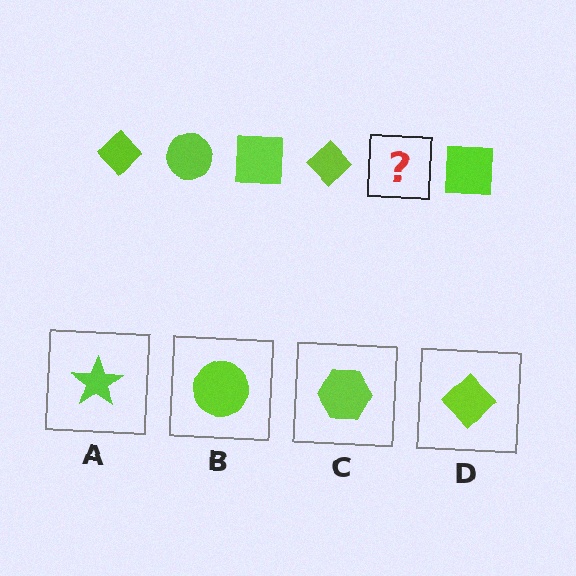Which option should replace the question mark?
Option B.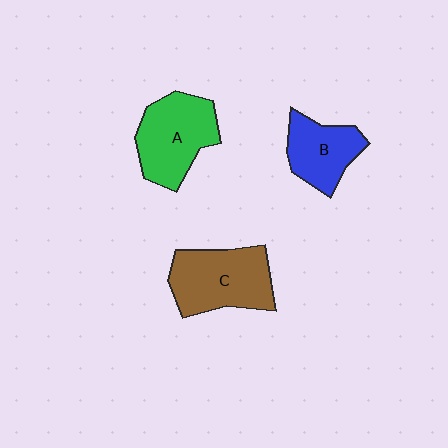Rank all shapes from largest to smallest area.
From largest to smallest: C (brown), A (green), B (blue).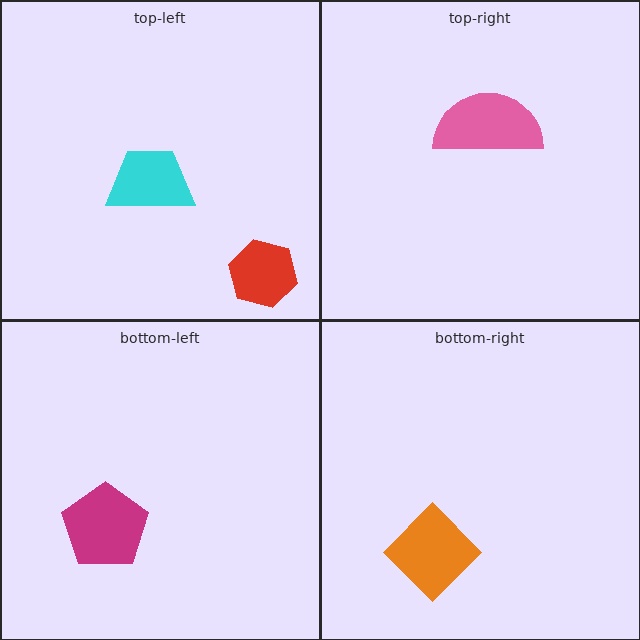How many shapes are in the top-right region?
1.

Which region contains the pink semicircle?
The top-right region.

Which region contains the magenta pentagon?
The bottom-left region.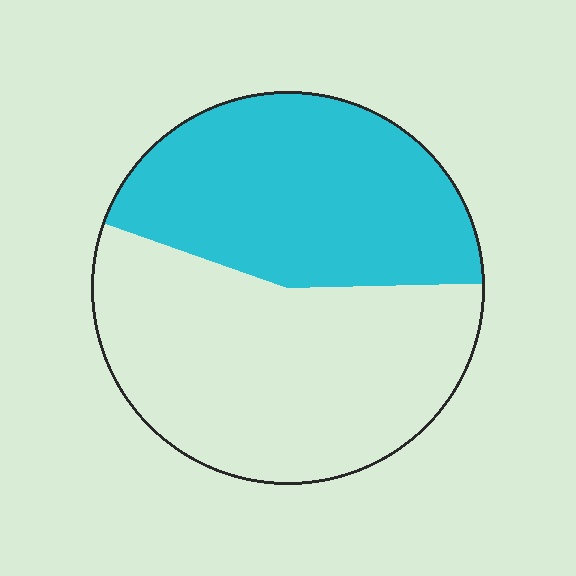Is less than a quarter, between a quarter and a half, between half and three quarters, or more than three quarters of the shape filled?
Between a quarter and a half.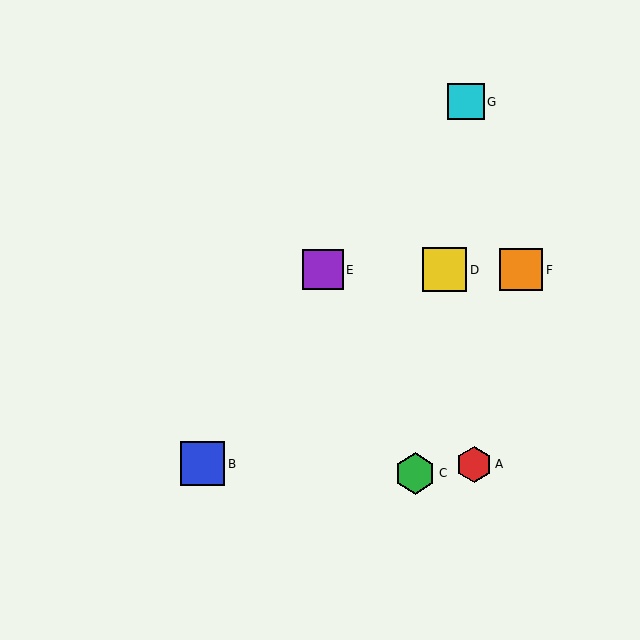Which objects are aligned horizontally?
Objects D, E, F are aligned horizontally.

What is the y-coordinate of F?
Object F is at y≈270.